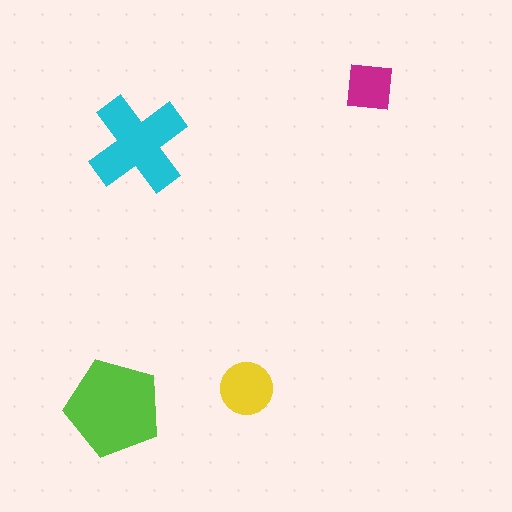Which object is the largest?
The lime pentagon.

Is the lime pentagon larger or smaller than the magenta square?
Larger.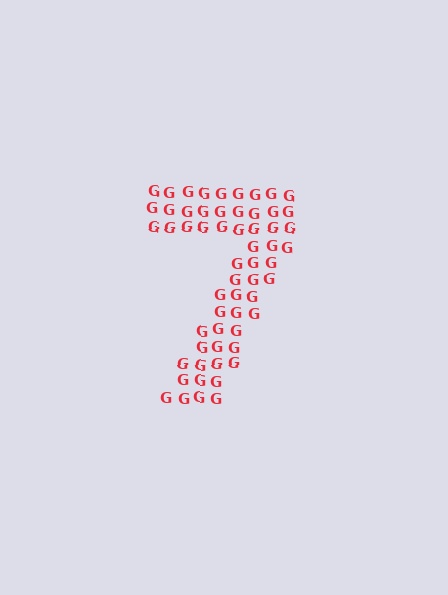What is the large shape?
The large shape is the digit 7.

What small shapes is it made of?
It is made of small letter G's.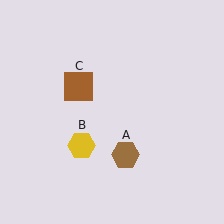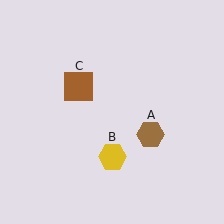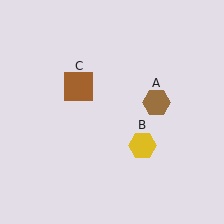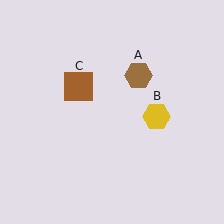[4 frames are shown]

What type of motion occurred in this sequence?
The brown hexagon (object A), yellow hexagon (object B) rotated counterclockwise around the center of the scene.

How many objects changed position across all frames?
2 objects changed position: brown hexagon (object A), yellow hexagon (object B).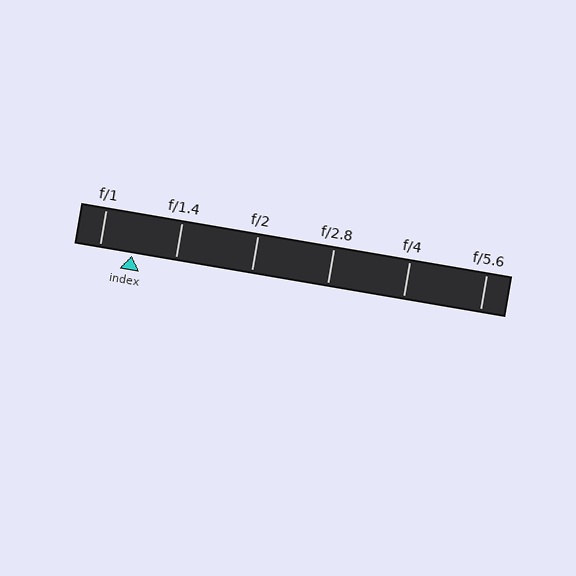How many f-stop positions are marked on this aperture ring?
There are 6 f-stop positions marked.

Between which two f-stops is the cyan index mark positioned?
The index mark is between f/1 and f/1.4.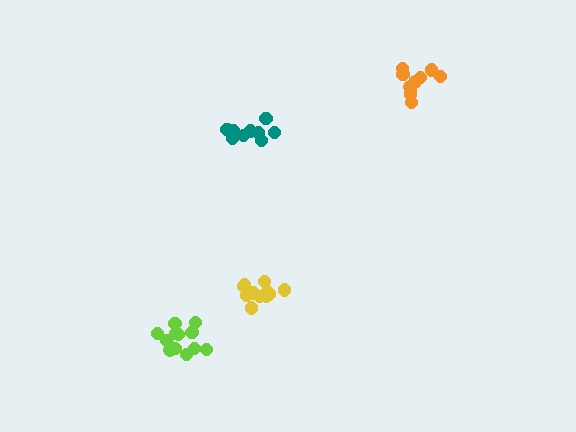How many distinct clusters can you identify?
There are 4 distinct clusters.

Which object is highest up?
The orange cluster is topmost.